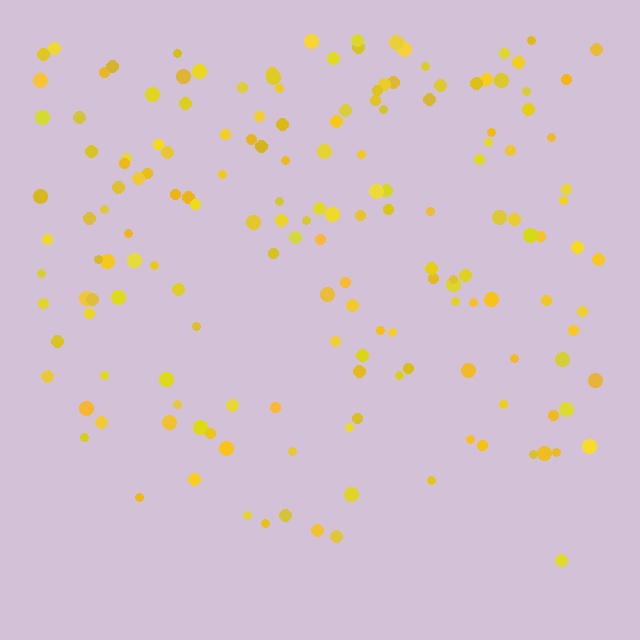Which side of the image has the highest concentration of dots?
The top.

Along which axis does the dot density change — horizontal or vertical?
Vertical.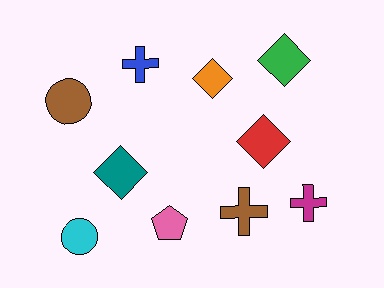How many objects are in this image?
There are 10 objects.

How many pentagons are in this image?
There is 1 pentagon.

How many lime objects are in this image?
There are no lime objects.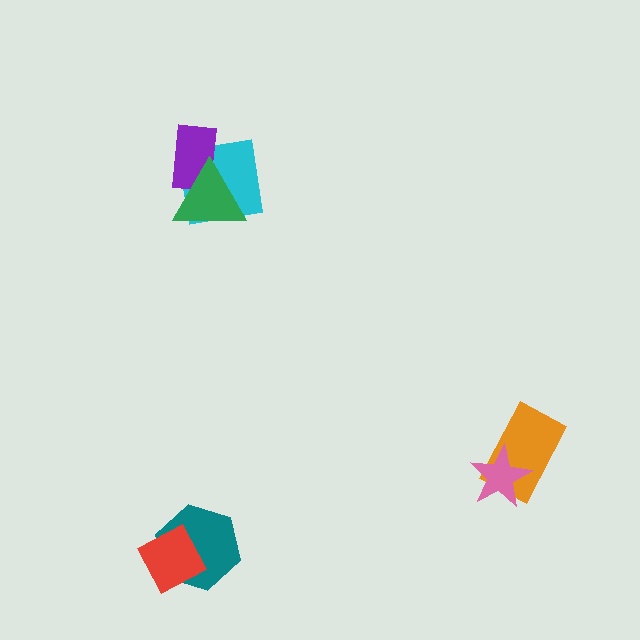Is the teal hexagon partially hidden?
Yes, it is partially covered by another shape.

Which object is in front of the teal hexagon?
The red square is in front of the teal hexagon.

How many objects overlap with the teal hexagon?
1 object overlaps with the teal hexagon.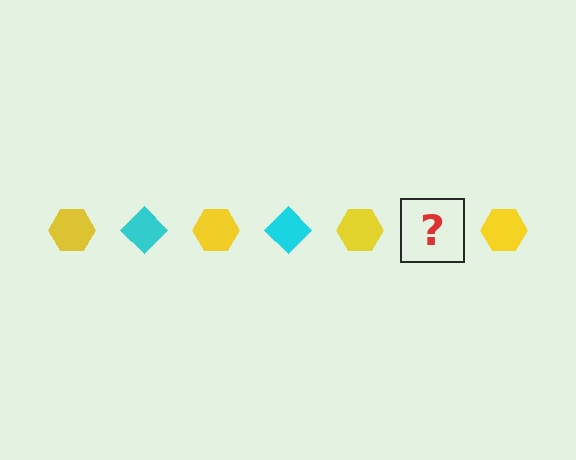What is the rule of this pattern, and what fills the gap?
The rule is that the pattern alternates between yellow hexagon and cyan diamond. The gap should be filled with a cyan diamond.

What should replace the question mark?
The question mark should be replaced with a cyan diamond.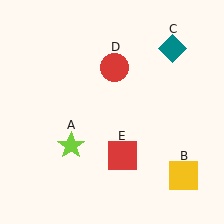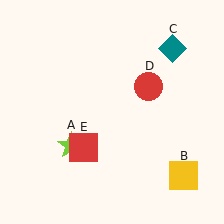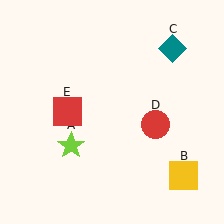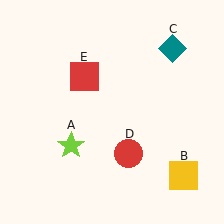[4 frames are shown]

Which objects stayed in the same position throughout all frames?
Lime star (object A) and yellow square (object B) and teal diamond (object C) remained stationary.